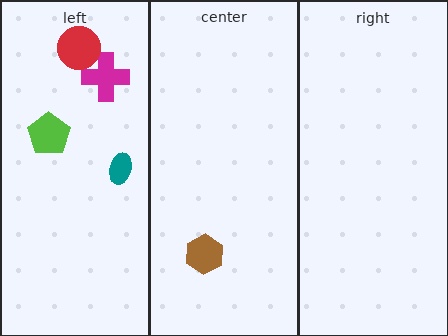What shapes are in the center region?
The brown hexagon.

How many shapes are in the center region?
1.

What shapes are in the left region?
The magenta cross, the red circle, the lime pentagon, the teal ellipse.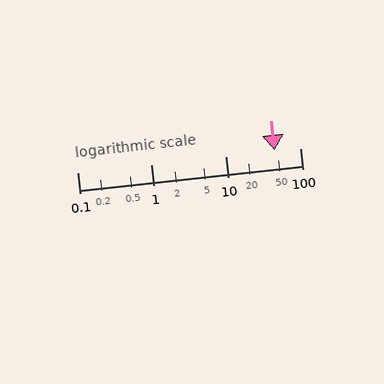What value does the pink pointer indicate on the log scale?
The pointer indicates approximately 45.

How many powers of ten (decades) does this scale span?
The scale spans 3 decades, from 0.1 to 100.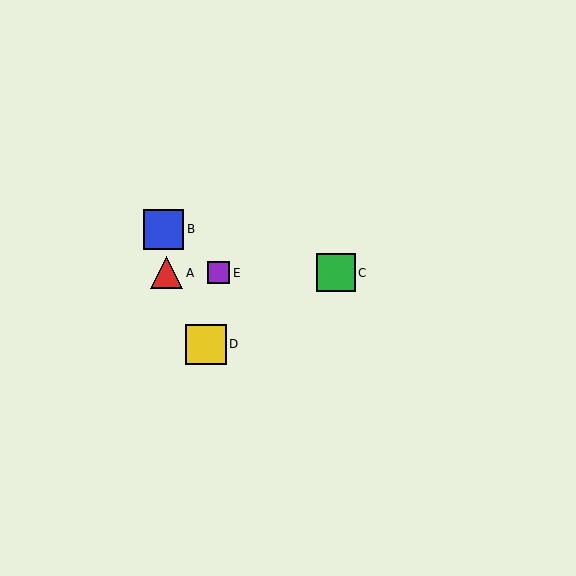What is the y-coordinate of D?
Object D is at y≈344.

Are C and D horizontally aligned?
No, C is at y≈273 and D is at y≈344.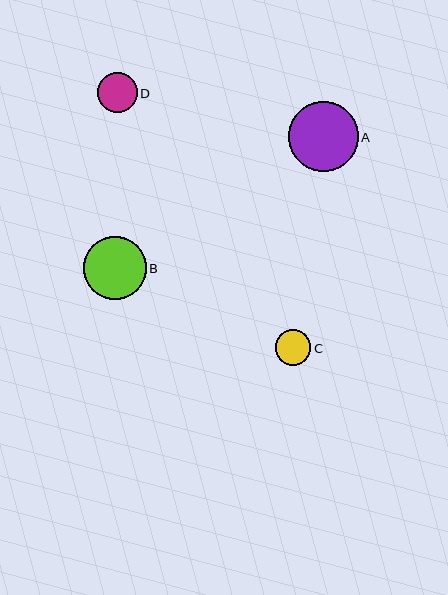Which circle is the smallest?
Circle C is the smallest with a size of approximately 36 pixels.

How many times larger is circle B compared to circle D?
Circle B is approximately 1.6 times the size of circle D.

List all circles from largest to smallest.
From largest to smallest: A, B, D, C.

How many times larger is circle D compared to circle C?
Circle D is approximately 1.1 times the size of circle C.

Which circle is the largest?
Circle A is the largest with a size of approximately 70 pixels.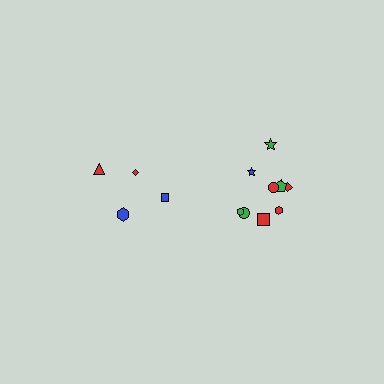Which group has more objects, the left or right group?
The right group.